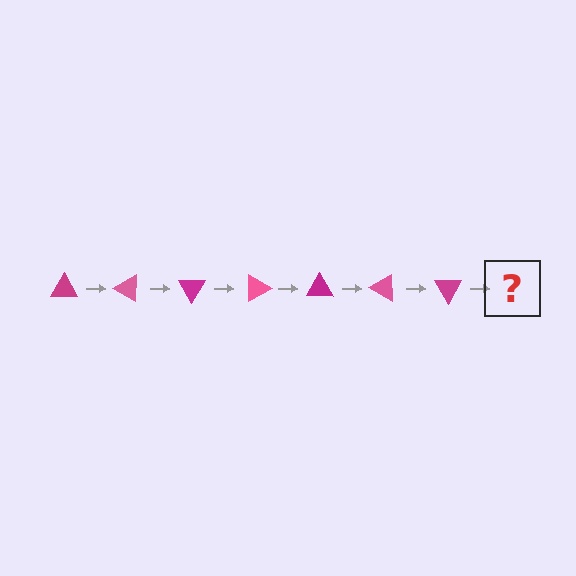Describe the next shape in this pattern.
It should be a pink triangle, rotated 210 degrees from the start.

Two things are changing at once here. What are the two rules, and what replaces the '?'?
The two rules are that it rotates 30 degrees each step and the color cycles through magenta and pink. The '?' should be a pink triangle, rotated 210 degrees from the start.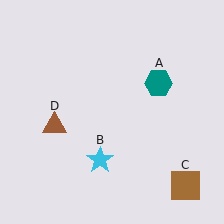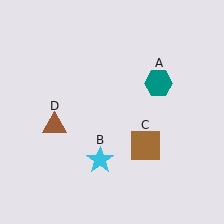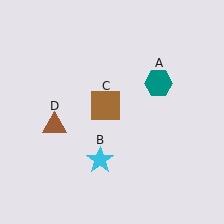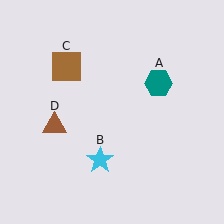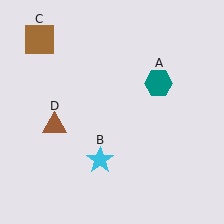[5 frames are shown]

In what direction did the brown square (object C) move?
The brown square (object C) moved up and to the left.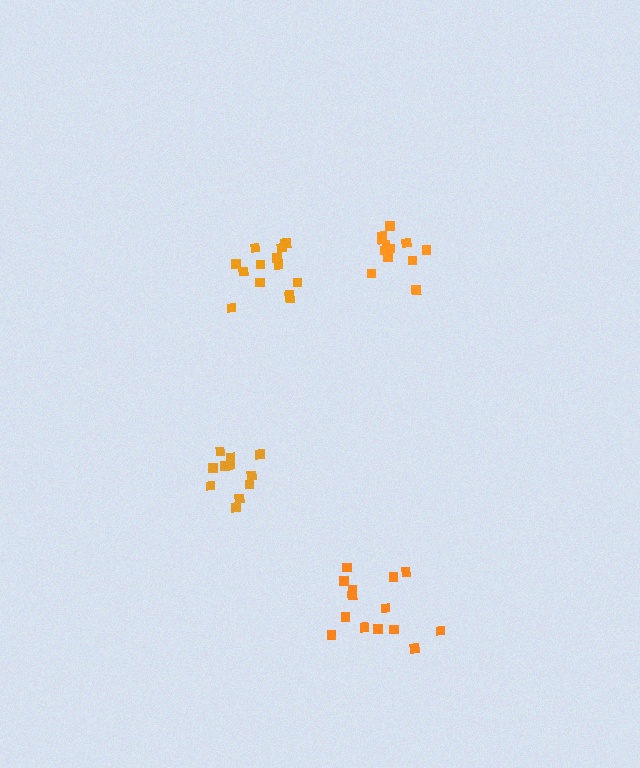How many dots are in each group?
Group 1: 14 dots, Group 2: 11 dots, Group 3: 15 dots, Group 4: 12 dots (52 total).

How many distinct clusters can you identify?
There are 4 distinct clusters.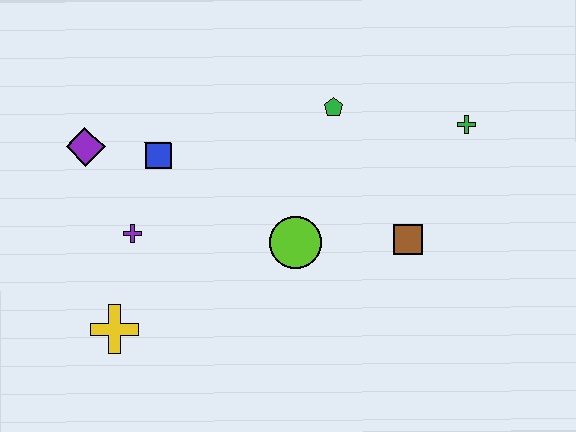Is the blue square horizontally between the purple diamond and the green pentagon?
Yes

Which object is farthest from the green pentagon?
The yellow cross is farthest from the green pentagon.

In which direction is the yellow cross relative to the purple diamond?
The yellow cross is below the purple diamond.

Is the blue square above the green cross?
No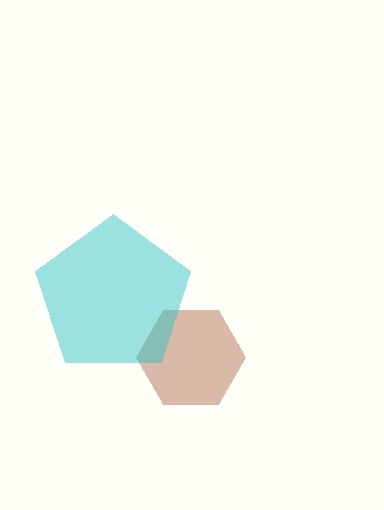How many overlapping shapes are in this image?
There are 2 overlapping shapes in the image.